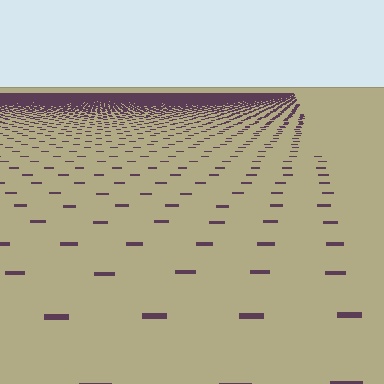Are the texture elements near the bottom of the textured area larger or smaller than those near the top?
Larger. Near the bottom, elements are closer to the viewer and appear at a bigger on-screen size.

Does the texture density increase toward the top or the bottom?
Density increases toward the top.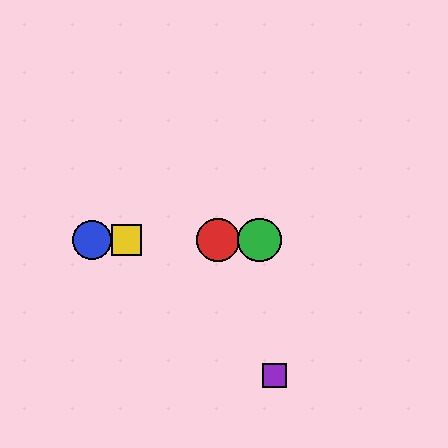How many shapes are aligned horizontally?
4 shapes (the red circle, the blue circle, the green circle, the yellow square) are aligned horizontally.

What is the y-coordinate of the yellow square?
The yellow square is at y≈240.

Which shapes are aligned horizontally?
The red circle, the blue circle, the green circle, the yellow square are aligned horizontally.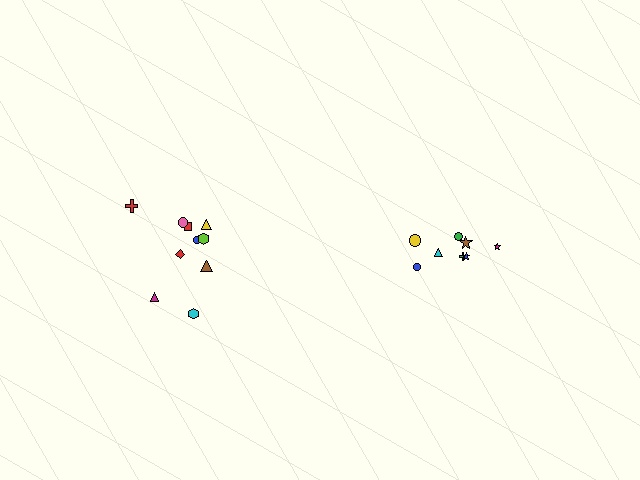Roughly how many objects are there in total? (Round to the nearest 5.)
Roughly 20 objects in total.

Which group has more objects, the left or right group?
The left group.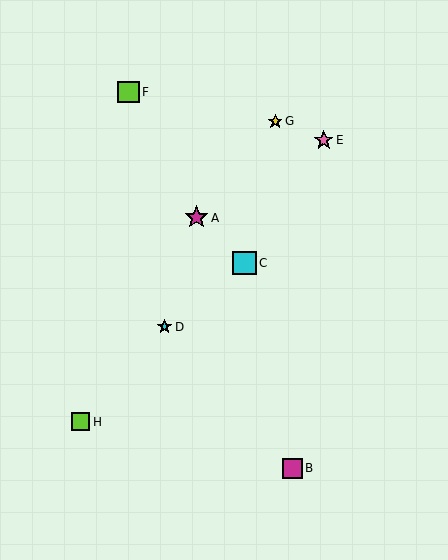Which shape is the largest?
The cyan square (labeled C) is the largest.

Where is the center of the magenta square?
The center of the magenta square is at (292, 468).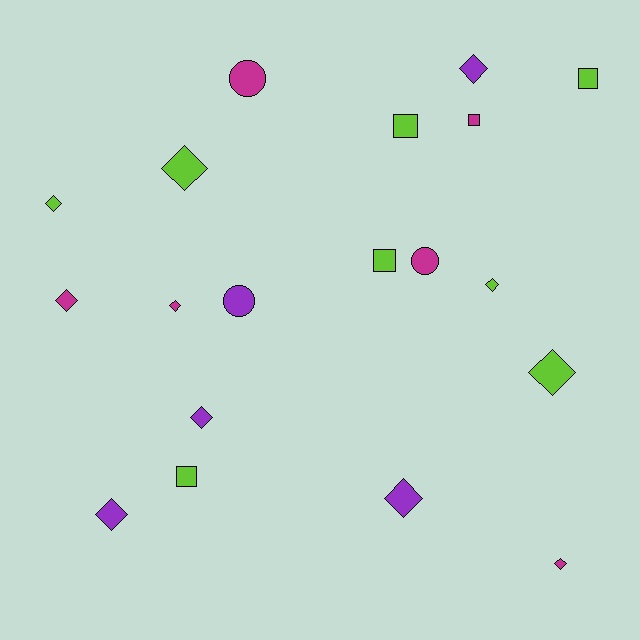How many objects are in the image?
There are 19 objects.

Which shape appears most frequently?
Diamond, with 11 objects.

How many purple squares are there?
There are no purple squares.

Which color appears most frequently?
Lime, with 8 objects.